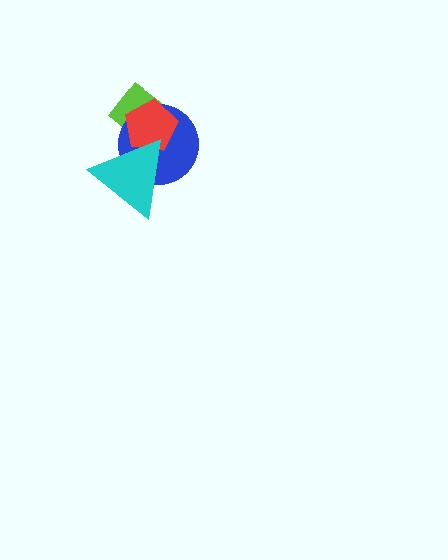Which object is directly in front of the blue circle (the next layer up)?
The red pentagon is directly in front of the blue circle.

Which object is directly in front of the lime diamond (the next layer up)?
The blue circle is directly in front of the lime diamond.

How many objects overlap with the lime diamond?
3 objects overlap with the lime diamond.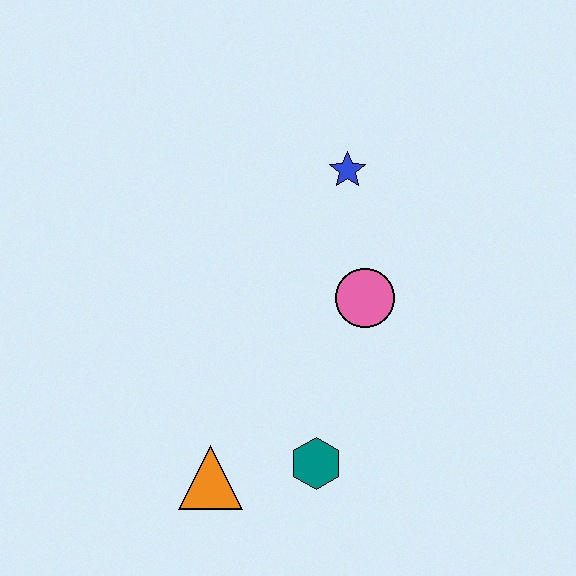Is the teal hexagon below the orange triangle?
No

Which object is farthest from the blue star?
The orange triangle is farthest from the blue star.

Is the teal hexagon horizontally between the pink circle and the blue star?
No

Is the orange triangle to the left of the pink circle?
Yes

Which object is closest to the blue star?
The pink circle is closest to the blue star.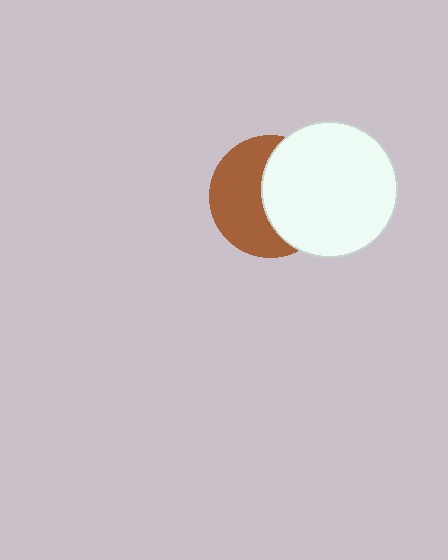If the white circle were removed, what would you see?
You would see the complete brown circle.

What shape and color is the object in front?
The object in front is a white circle.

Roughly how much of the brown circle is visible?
About half of it is visible (roughly 51%).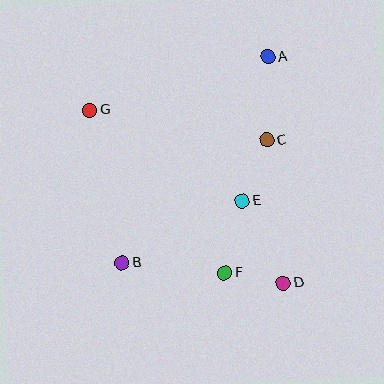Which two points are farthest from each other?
Points D and G are farthest from each other.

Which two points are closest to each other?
Points D and F are closest to each other.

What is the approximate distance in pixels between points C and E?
The distance between C and E is approximately 66 pixels.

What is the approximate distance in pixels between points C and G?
The distance between C and G is approximately 180 pixels.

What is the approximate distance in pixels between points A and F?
The distance between A and F is approximately 220 pixels.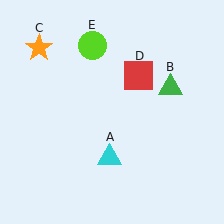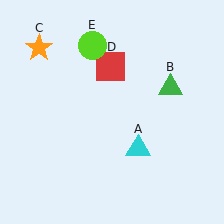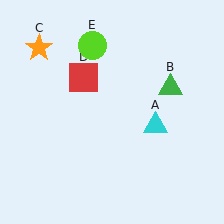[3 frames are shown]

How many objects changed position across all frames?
2 objects changed position: cyan triangle (object A), red square (object D).